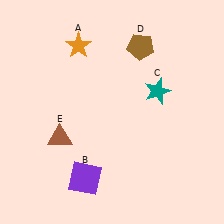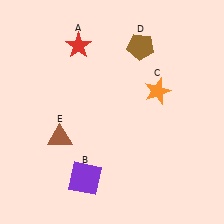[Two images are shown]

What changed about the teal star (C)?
In Image 1, C is teal. In Image 2, it changed to orange.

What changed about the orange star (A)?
In Image 1, A is orange. In Image 2, it changed to red.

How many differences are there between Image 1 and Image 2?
There are 2 differences between the two images.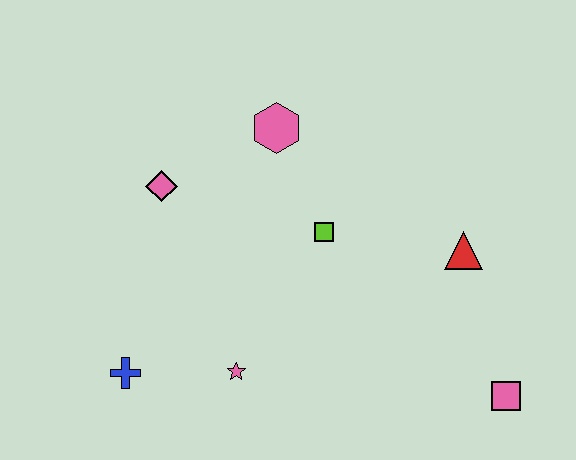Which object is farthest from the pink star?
The pink square is farthest from the pink star.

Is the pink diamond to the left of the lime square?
Yes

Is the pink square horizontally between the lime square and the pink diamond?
No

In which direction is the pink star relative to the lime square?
The pink star is below the lime square.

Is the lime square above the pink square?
Yes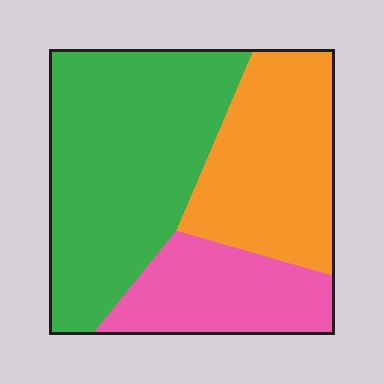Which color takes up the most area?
Green, at roughly 50%.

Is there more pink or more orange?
Orange.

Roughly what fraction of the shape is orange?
Orange covers roughly 30% of the shape.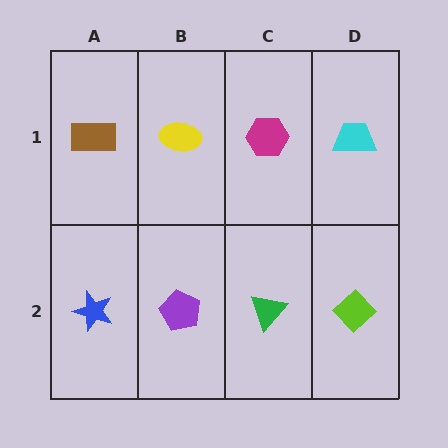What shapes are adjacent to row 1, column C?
A green triangle (row 2, column C), a yellow ellipse (row 1, column B), a cyan trapezoid (row 1, column D).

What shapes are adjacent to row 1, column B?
A purple pentagon (row 2, column B), a brown rectangle (row 1, column A), a magenta hexagon (row 1, column C).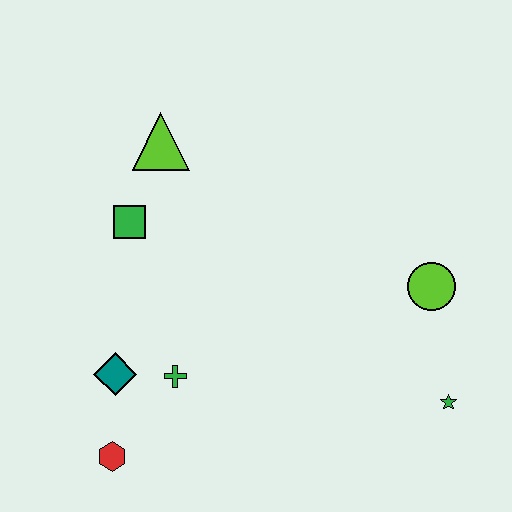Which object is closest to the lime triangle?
The green square is closest to the lime triangle.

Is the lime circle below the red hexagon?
No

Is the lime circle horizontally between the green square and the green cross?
No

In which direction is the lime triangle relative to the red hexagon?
The lime triangle is above the red hexagon.